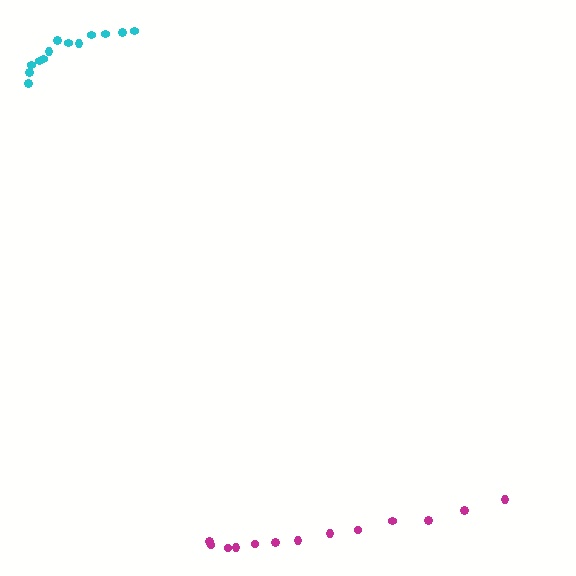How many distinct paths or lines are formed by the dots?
There are 2 distinct paths.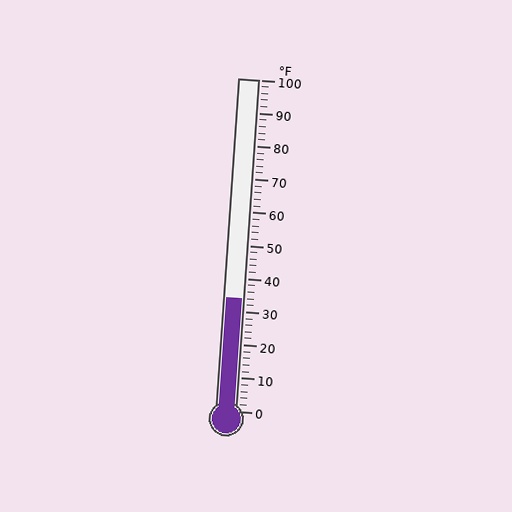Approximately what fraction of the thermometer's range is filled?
The thermometer is filled to approximately 35% of its range.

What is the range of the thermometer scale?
The thermometer scale ranges from 0°F to 100°F.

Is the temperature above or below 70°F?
The temperature is below 70°F.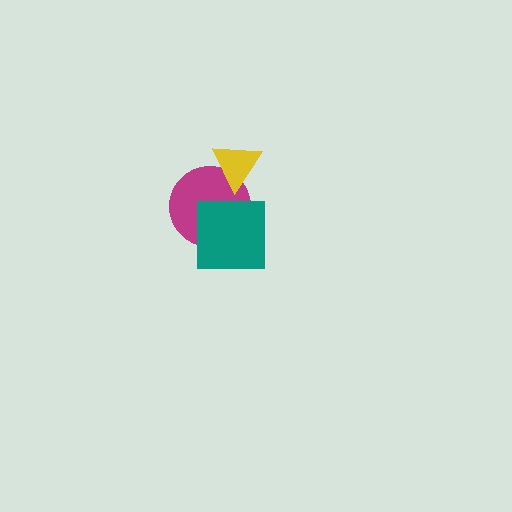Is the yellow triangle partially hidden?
No, no other shape covers it.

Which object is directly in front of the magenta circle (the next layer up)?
The yellow triangle is directly in front of the magenta circle.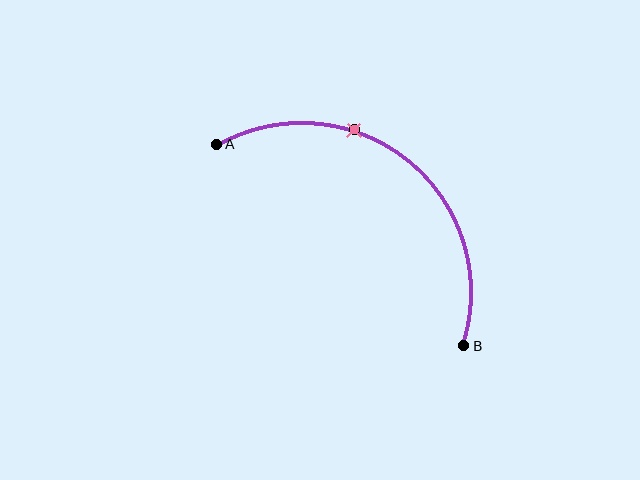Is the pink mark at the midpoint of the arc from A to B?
No. The pink mark lies on the arc but is closer to endpoint A. The arc midpoint would be at the point on the curve equidistant along the arc from both A and B.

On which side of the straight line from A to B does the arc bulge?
The arc bulges above and to the right of the straight line connecting A and B.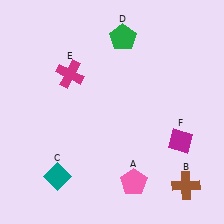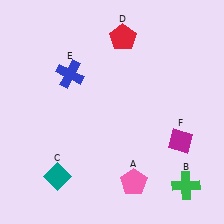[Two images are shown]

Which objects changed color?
B changed from brown to green. D changed from green to red. E changed from magenta to blue.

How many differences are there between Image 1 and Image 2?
There are 3 differences between the two images.